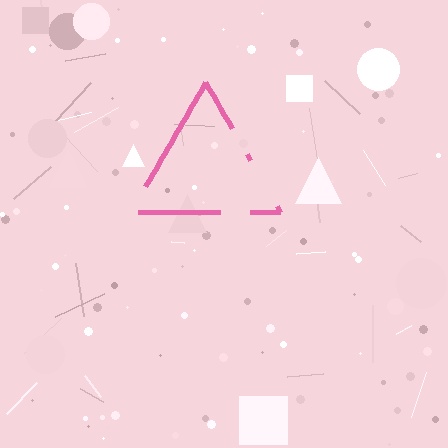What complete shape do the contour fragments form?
The contour fragments form a triangle.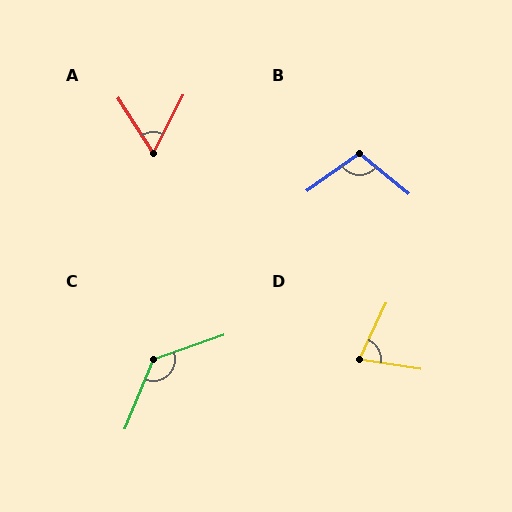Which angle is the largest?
C, at approximately 131 degrees.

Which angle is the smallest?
A, at approximately 59 degrees.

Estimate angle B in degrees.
Approximately 105 degrees.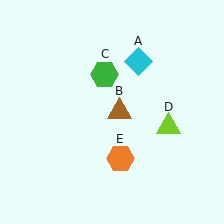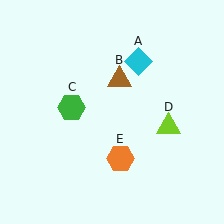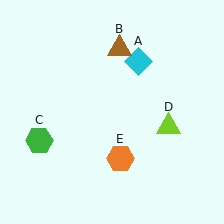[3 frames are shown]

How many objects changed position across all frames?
2 objects changed position: brown triangle (object B), green hexagon (object C).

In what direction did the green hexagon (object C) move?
The green hexagon (object C) moved down and to the left.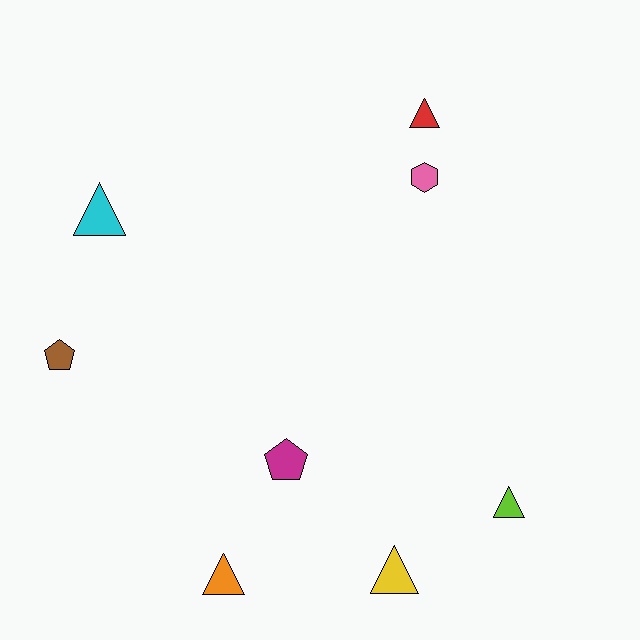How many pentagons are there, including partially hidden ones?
There are 2 pentagons.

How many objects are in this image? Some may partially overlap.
There are 8 objects.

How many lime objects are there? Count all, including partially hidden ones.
There is 1 lime object.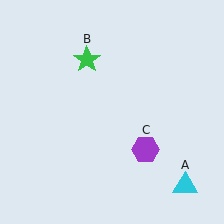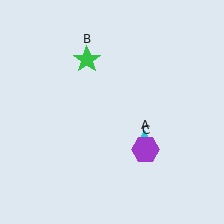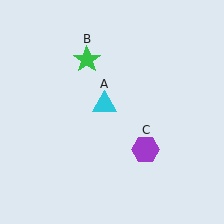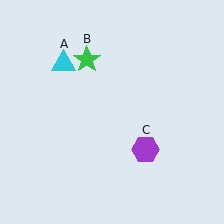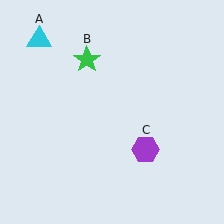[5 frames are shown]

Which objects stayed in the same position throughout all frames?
Green star (object B) and purple hexagon (object C) remained stationary.